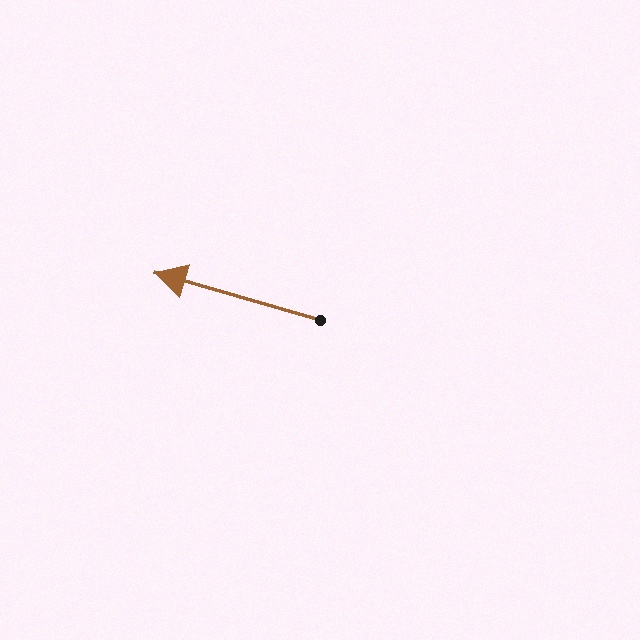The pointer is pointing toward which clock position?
Roughly 10 o'clock.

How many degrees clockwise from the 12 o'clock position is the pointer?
Approximately 286 degrees.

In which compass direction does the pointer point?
West.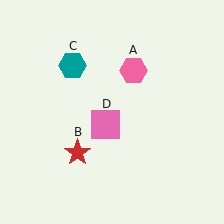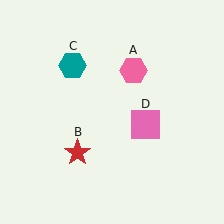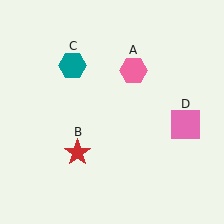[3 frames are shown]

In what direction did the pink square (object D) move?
The pink square (object D) moved right.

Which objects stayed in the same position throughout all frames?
Pink hexagon (object A) and red star (object B) and teal hexagon (object C) remained stationary.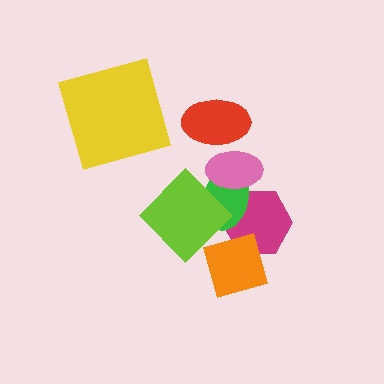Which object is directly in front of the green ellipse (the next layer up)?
The pink ellipse is directly in front of the green ellipse.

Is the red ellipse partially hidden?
Yes, it is partially covered by another shape.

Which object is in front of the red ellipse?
The pink ellipse is in front of the red ellipse.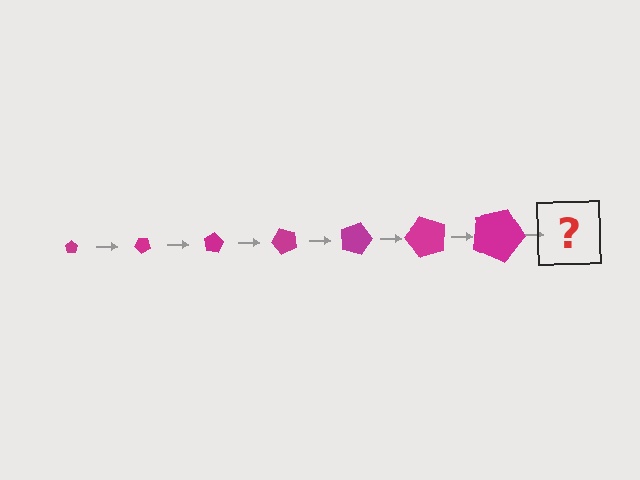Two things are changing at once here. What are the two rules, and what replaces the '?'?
The two rules are that the pentagon grows larger each step and it rotates 40 degrees each step. The '?' should be a pentagon, larger than the previous one and rotated 280 degrees from the start.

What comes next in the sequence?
The next element should be a pentagon, larger than the previous one and rotated 280 degrees from the start.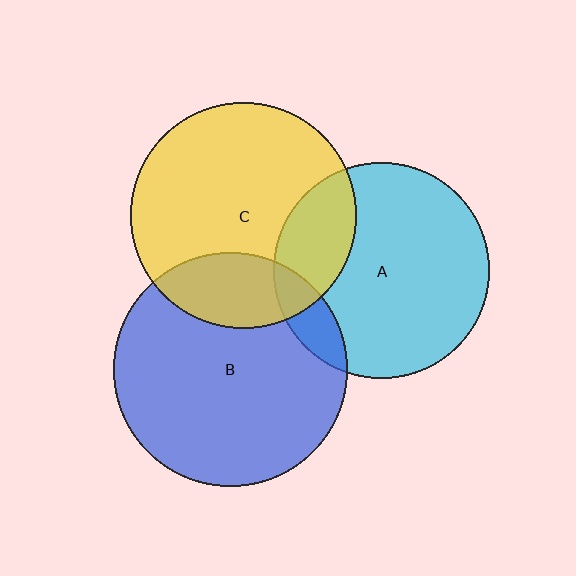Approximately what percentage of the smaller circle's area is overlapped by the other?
Approximately 20%.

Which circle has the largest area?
Circle B (blue).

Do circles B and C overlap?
Yes.